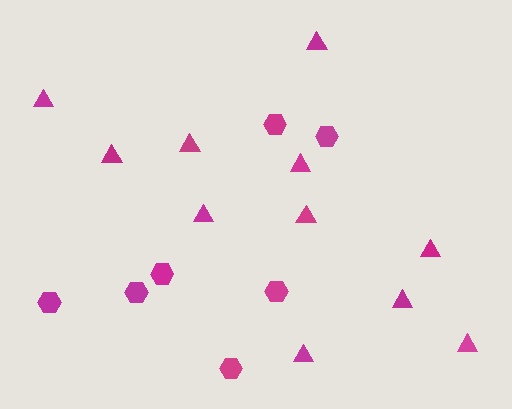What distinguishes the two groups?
There are 2 groups: one group of hexagons (7) and one group of triangles (11).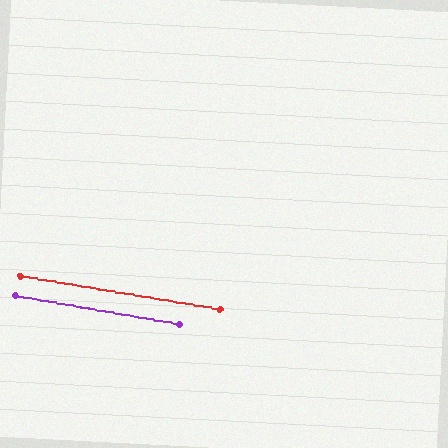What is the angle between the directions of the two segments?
Approximately 0 degrees.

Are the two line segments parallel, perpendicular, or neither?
Parallel — their directions differ by only 0.3°.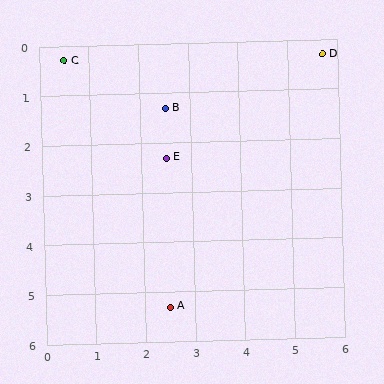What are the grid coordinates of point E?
Point E is at approximately (2.5, 2.3).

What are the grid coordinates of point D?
Point D is at approximately (5.7, 0.3).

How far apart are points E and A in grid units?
Points E and A are about 3.0 grid units apart.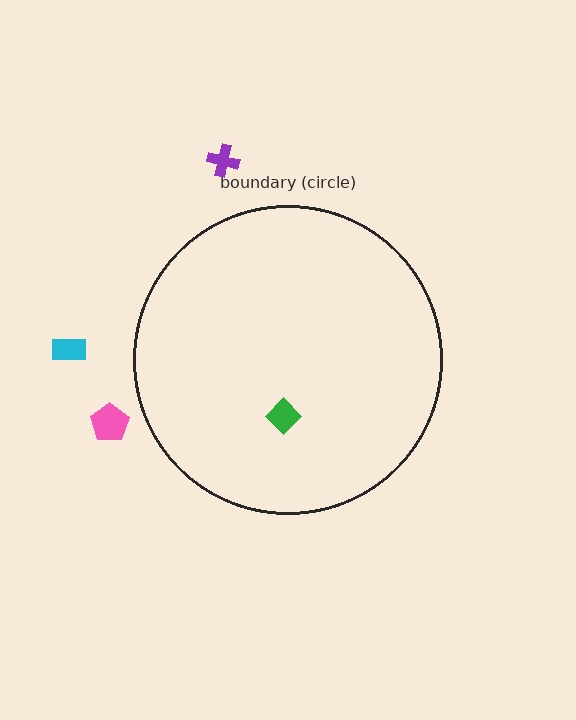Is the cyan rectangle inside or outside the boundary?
Outside.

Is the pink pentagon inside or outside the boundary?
Outside.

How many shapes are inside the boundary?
1 inside, 3 outside.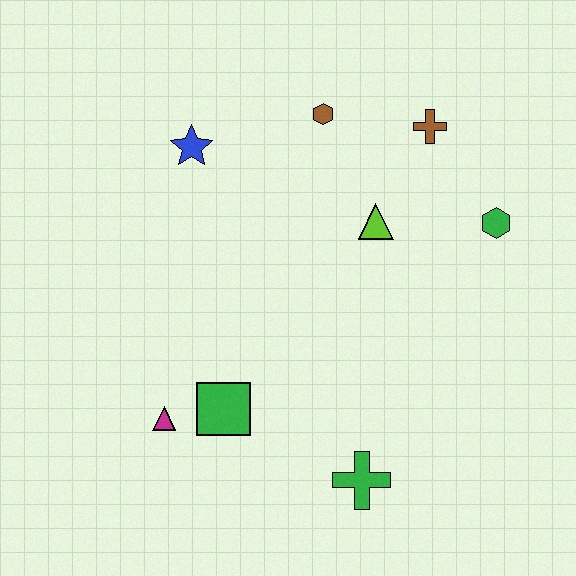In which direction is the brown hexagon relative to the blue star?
The brown hexagon is to the right of the blue star.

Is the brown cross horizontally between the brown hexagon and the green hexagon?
Yes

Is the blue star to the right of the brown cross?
No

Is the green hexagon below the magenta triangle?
No